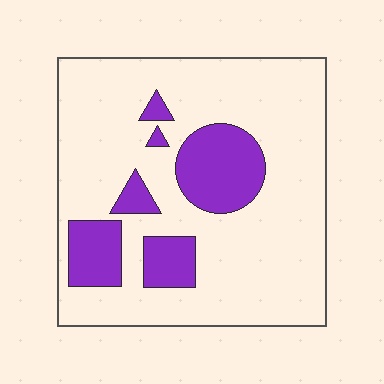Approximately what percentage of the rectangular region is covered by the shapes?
Approximately 20%.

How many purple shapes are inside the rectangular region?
6.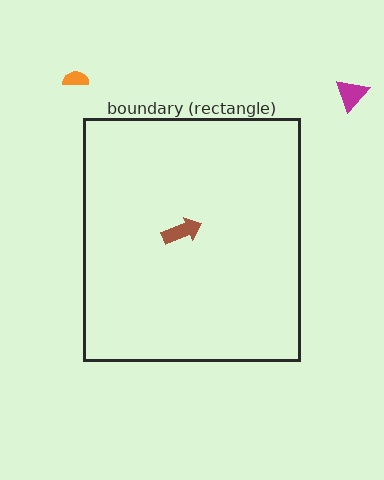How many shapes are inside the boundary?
1 inside, 2 outside.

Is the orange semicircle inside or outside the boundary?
Outside.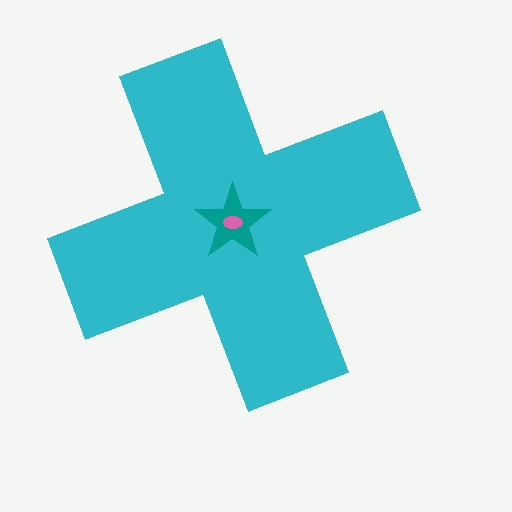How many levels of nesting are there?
3.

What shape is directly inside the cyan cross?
The teal star.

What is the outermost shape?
The cyan cross.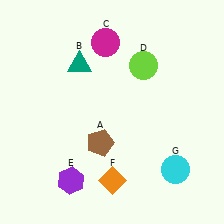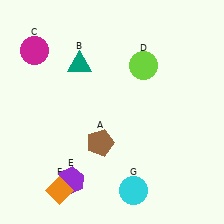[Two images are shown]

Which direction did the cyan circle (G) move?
The cyan circle (G) moved left.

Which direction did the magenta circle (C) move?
The magenta circle (C) moved left.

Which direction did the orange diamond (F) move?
The orange diamond (F) moved left.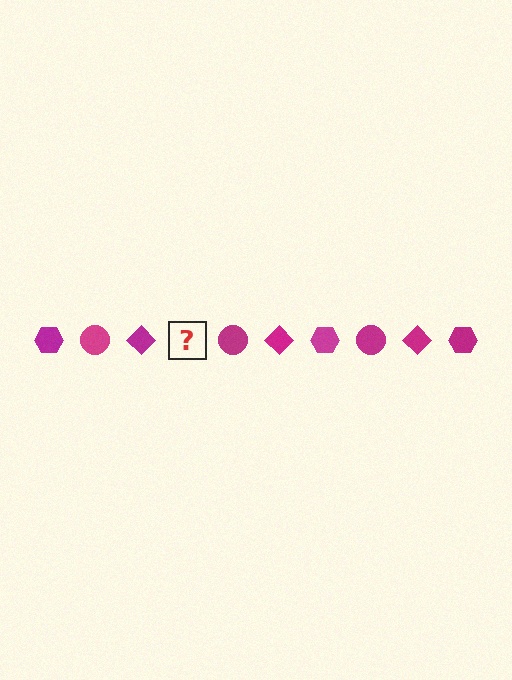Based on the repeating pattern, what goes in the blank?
The blank should be a magenta hexagon.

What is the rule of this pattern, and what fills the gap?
The rule is that the pattern cycles through hexagon, circle, diamond shapes in magenta. The gap should be filled with a magenta hexagon.